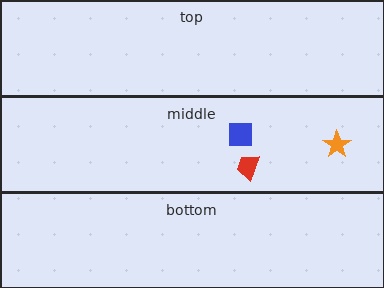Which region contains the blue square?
The middle region.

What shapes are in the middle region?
The red trapezoid, the orange star, the blue square.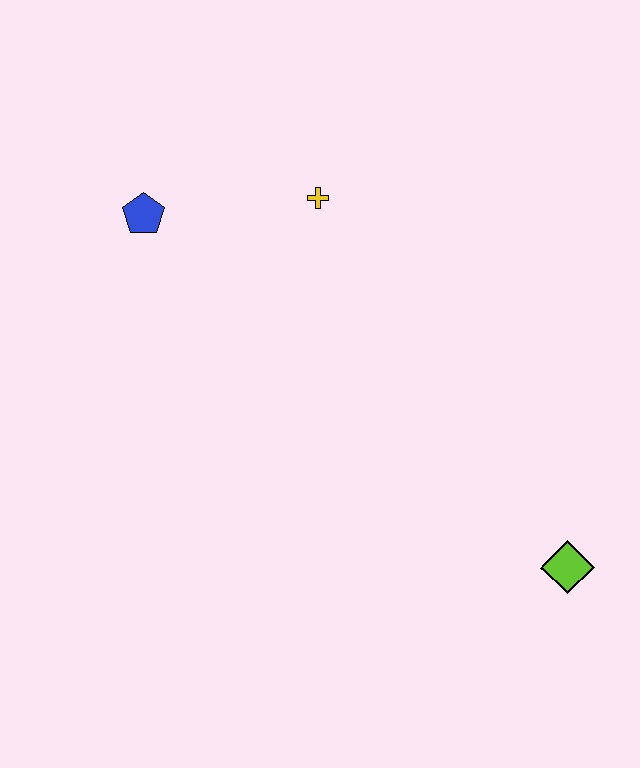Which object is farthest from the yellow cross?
The lime diamond is farthest from the yellow cross.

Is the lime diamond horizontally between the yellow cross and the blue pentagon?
No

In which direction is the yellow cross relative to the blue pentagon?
The yellow cross is to the right of the blue pentagon.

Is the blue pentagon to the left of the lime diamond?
Yes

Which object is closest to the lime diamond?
The yellow cross is closest to the lime diamond.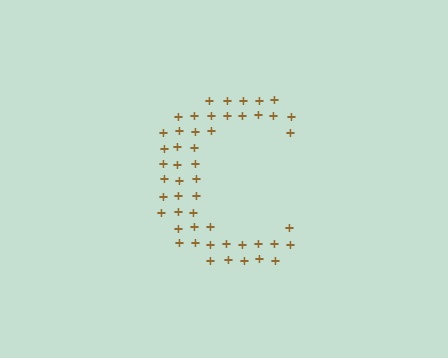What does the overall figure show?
The overall figure shows the letter C.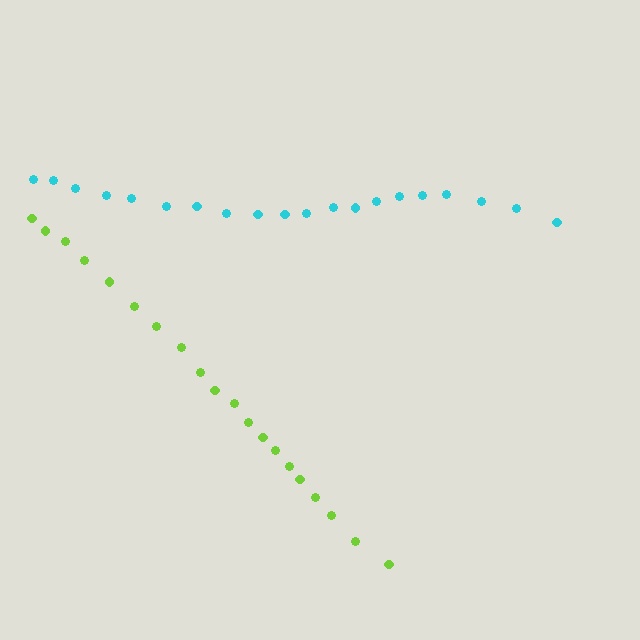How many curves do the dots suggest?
There are 2 distinct paths.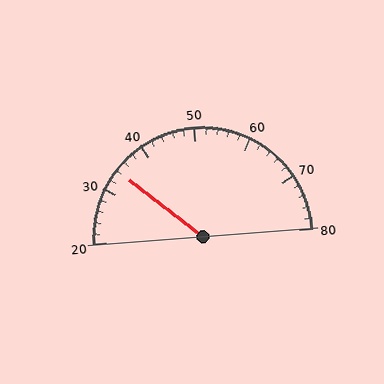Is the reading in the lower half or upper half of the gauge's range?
The reading is in the lower half of the range (20 to 80).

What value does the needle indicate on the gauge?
The needle indicates approximately 34.